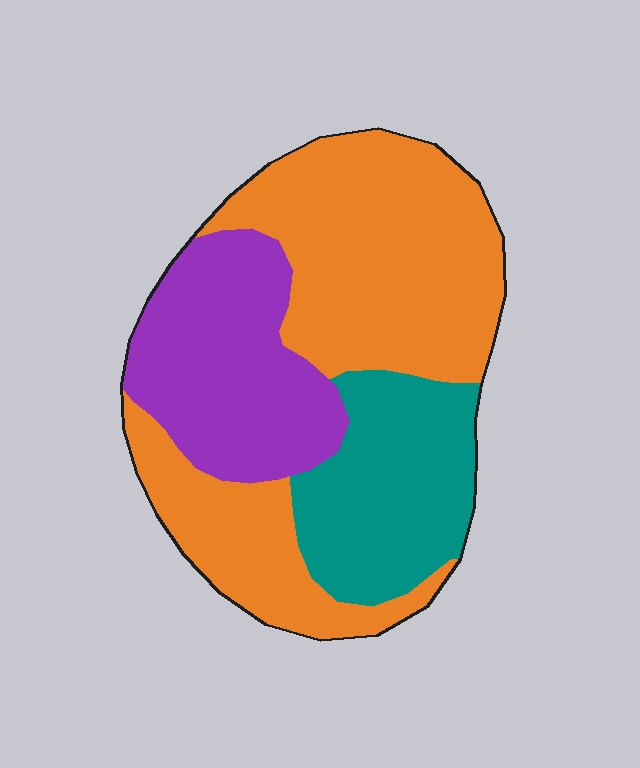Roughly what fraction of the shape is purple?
Purple takes up about one quarter (1/4) of the shape.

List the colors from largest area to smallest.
From largest to smallest: orange, purple, teal.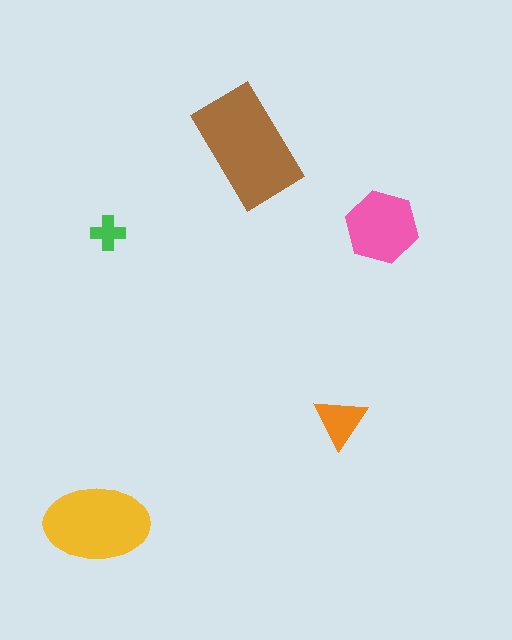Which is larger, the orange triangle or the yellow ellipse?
The yellow ellipse.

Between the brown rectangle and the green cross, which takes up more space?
The brown rectangle.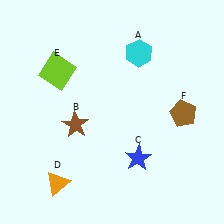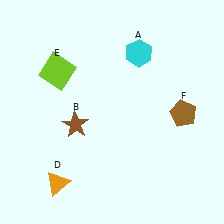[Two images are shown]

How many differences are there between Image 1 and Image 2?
There is 1 difference between the two images.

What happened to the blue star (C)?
The blue star (C) was removed in Image 2. It was in the bottom-right area of Image 1.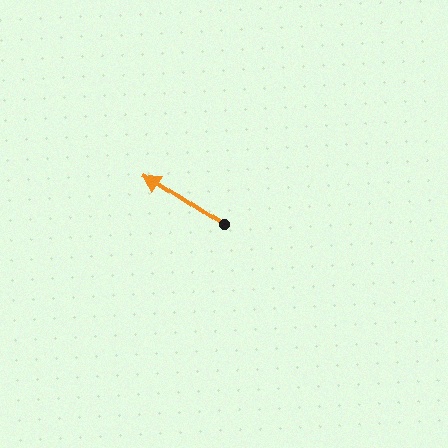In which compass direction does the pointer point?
Northwest.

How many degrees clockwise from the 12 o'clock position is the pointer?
Approximately 303 degrees.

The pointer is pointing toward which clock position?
Roughly 10 o'clock.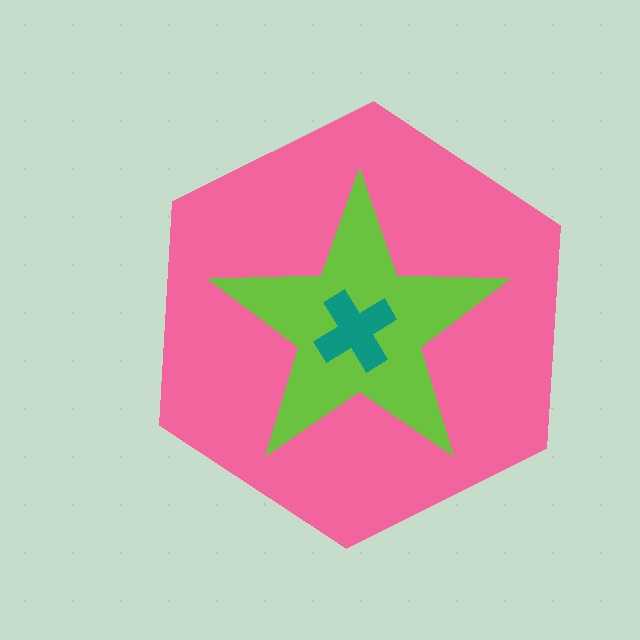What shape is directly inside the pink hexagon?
The lime star.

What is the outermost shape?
The pink hexagon.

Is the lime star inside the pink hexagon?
Yes.